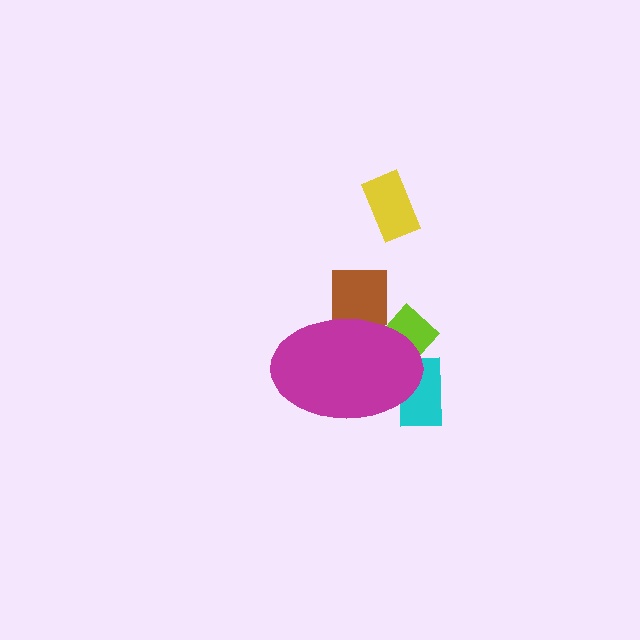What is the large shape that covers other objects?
A magenta ellipse.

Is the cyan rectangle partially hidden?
Yes, the cyan rectangle is partially hidden behind the magenta ellipse.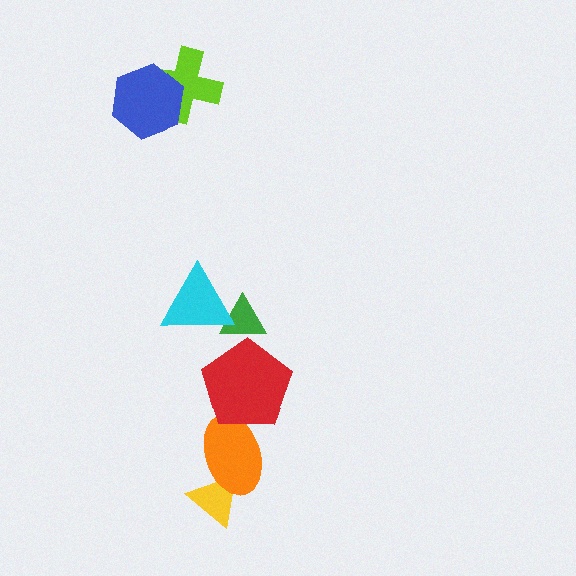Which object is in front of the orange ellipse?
The red pentagon is in front of the orange ellipse.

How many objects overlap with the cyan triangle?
1 object overlaps with the cyan triangle.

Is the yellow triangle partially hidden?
Yes, it is partially covered by another shape.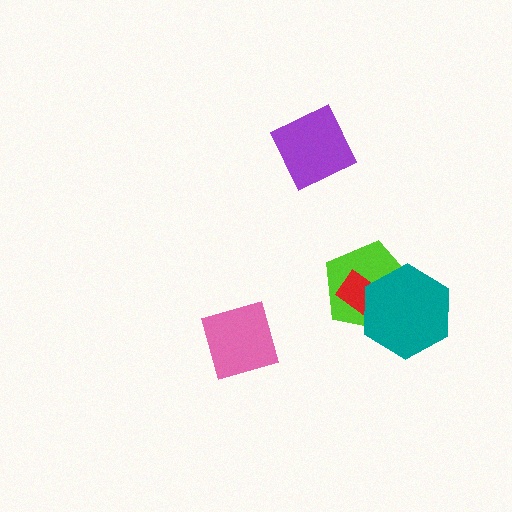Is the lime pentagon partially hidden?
Yes, it is partially covered by another shape.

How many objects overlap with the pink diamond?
0 objects overlap with the pink diamond.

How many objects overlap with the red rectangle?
2 objects overlap with the red rectangle.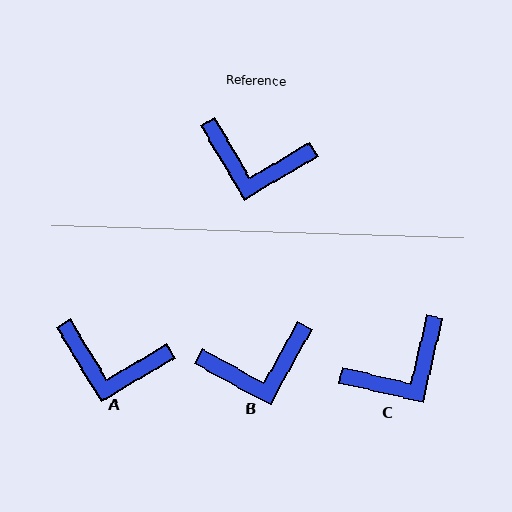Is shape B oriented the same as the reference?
No, it is off by about 31 degrees.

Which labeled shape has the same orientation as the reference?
A.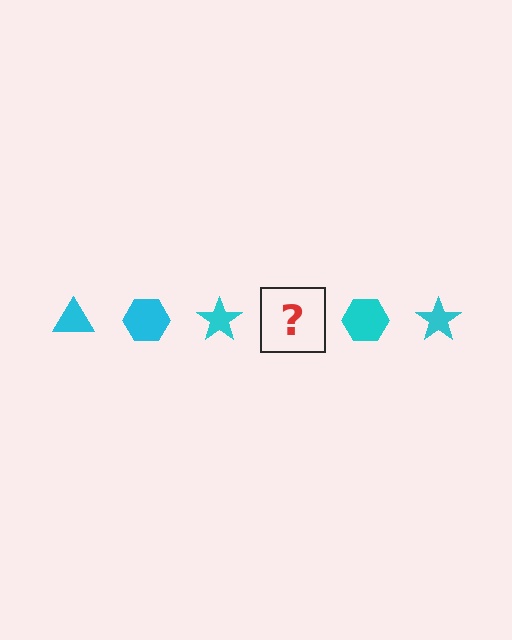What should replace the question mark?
The question mark should be replaced with a cyan triangle.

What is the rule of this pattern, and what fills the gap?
The rule is that the pattern cycles through triangle, hexagon, star shapes in cyan. The gap should be filled with a cyan triangle.